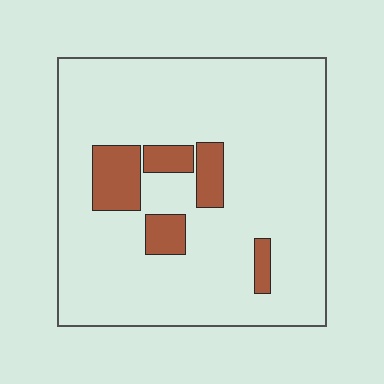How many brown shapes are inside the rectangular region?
5.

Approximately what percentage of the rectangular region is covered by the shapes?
Approximately 15%.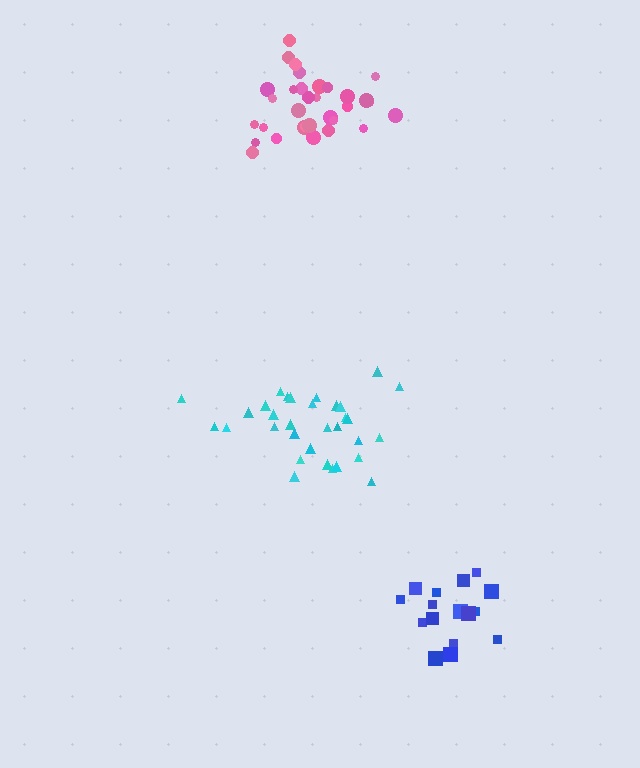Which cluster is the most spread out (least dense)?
Cyan.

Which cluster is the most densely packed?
Pink.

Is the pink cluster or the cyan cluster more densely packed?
Pink.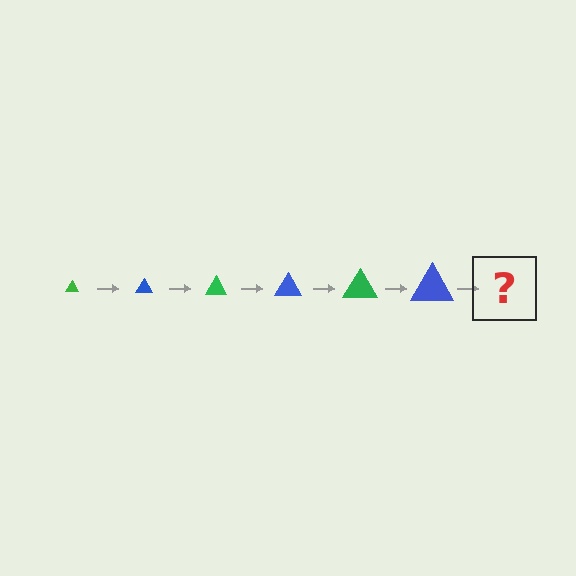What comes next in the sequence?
The next element should be a green triangle, larger than the previous one.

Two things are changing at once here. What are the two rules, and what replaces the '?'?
The two rules are that the triangle grows larger each step and the color cycles through green and blue. The '?' should be a green triangle, larger than the previous one.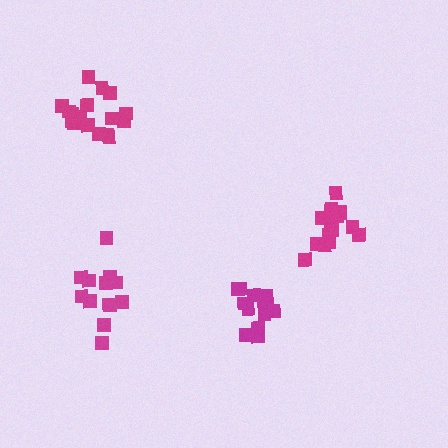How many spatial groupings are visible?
There are 4 spatial groupings.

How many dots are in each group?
Group 1: 13 dots, Group 2: 18 dots, Group 3: 12 dots, Group 4: 17 dots (60 total).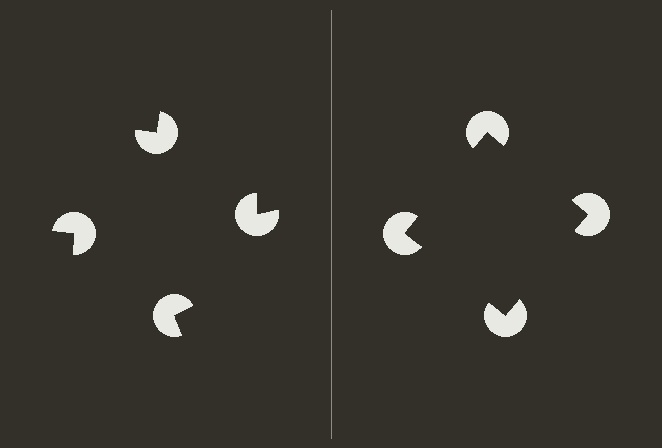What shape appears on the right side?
An illusory square.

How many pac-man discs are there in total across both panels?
8 — 4 on each side.